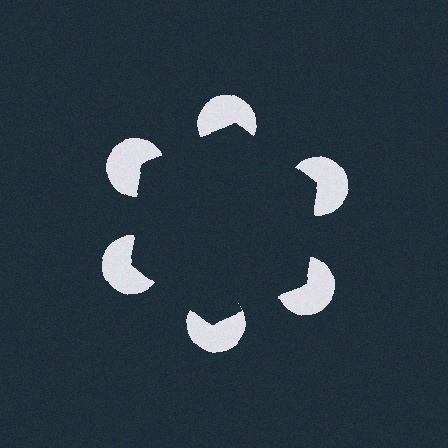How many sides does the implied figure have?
6 sides.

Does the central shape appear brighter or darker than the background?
It typically appears slightly darker than the background, even though no actual brightness change is drawn.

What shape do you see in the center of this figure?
An illusory hexagon — its edges are inferred from the aligned wedge cuts in the pac-man discs, not physically drawn.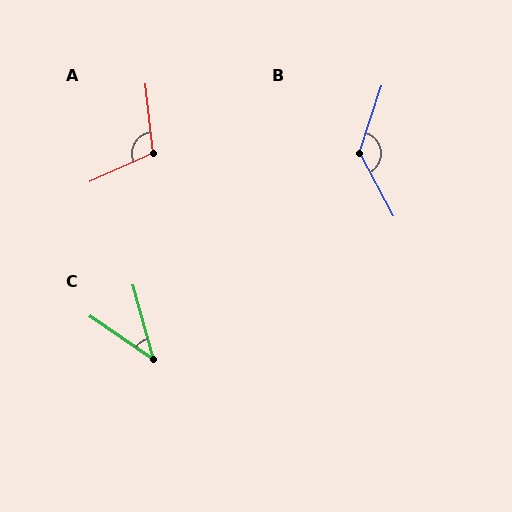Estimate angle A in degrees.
Approximately 108 degrees.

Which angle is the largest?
B, at approximately 133 degrees.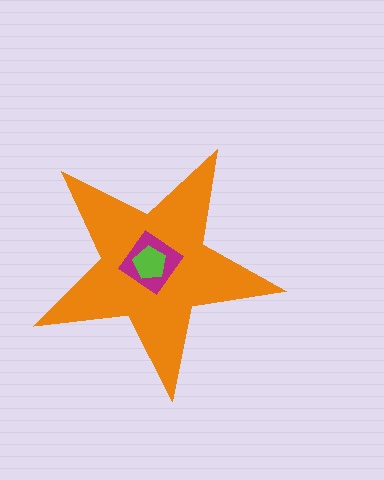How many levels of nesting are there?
3.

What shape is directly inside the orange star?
The magenta diamond.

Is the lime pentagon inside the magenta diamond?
Yes.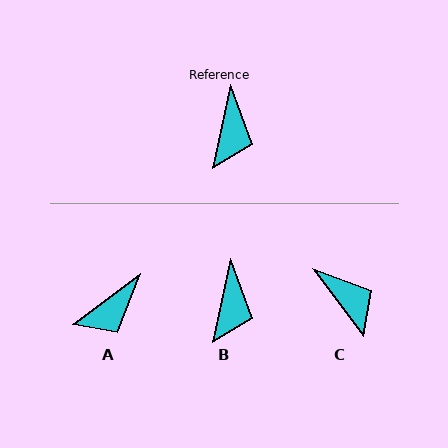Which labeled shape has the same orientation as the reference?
B.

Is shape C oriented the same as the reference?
No, it is off by about 49 degrees.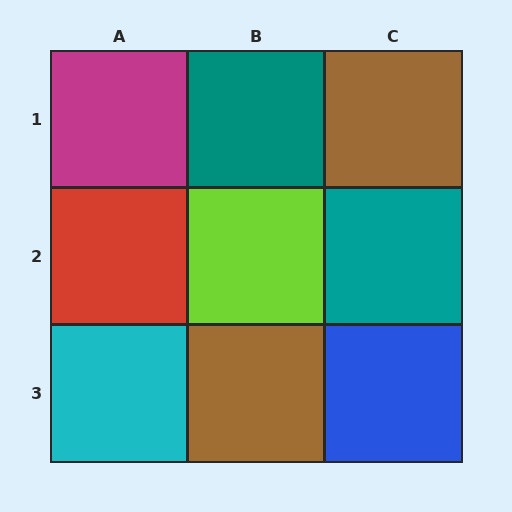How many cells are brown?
2 cells are brown.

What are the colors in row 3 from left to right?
Cyan, brown, blue.